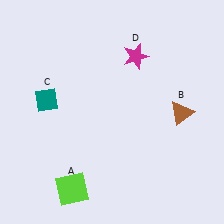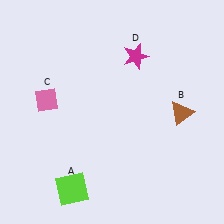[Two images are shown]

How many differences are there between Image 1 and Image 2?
There is 1 difference between the two images.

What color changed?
The diamond (C) changed from teal in Image 1 to pink in Image 2.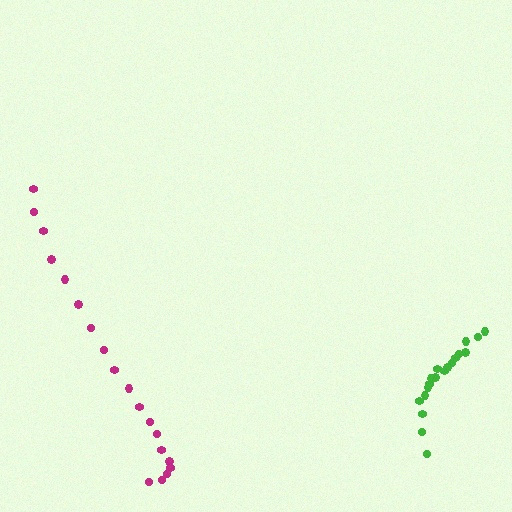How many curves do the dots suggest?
There are 2 distinct paths.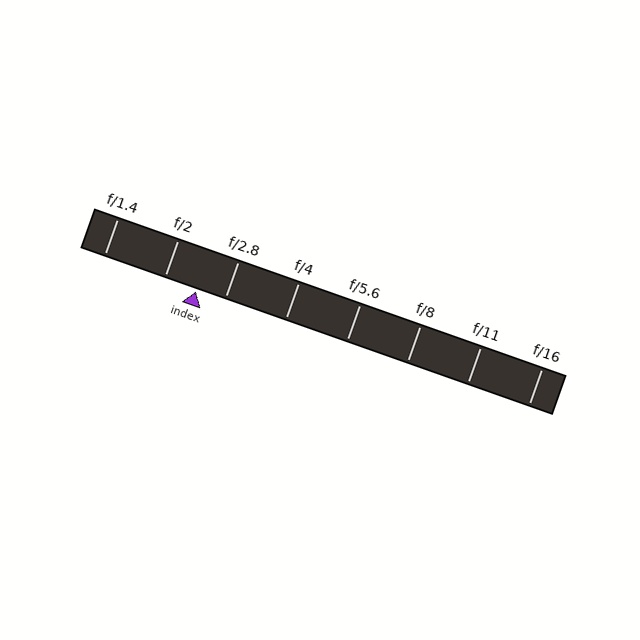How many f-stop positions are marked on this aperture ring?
There are 8 f-stop positions marked.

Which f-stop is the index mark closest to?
The index mark is closest to f/2.8.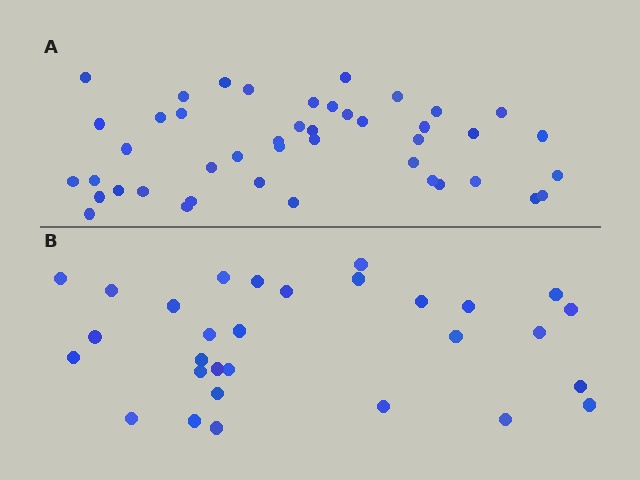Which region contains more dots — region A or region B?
Region A (the top region) has more dots.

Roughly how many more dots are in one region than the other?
Region A has approximately 15 more dots than region B.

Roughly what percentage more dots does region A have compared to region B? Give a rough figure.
About 45% more.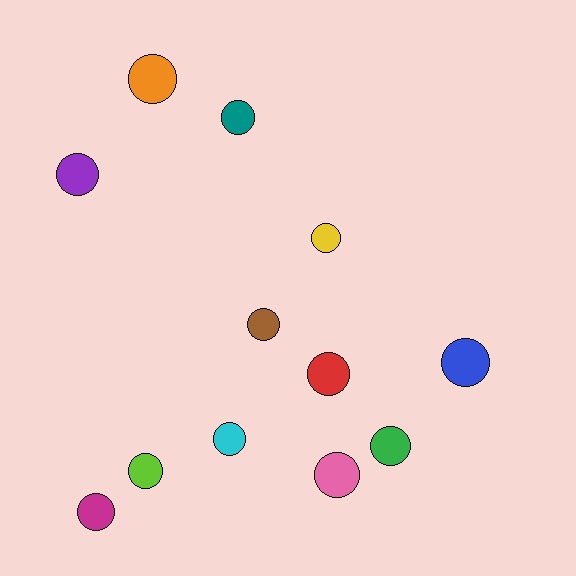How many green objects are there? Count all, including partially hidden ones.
There is 1 green object.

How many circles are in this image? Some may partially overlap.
There are 12 circles.